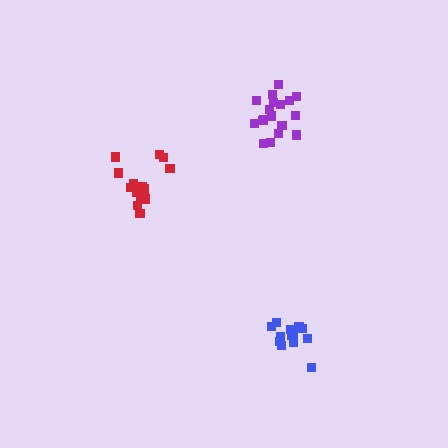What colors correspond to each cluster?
The clusters are colored: purple, red, blue.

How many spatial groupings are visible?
There are 3 spatial groupings.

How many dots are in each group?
Group 1: 19 dots, Group 2: 15 dots, Group 3: 13 dots (47 total).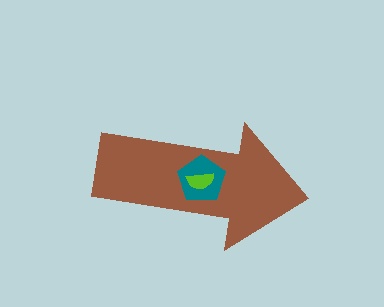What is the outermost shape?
The brown arrow.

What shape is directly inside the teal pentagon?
The lime semicircle.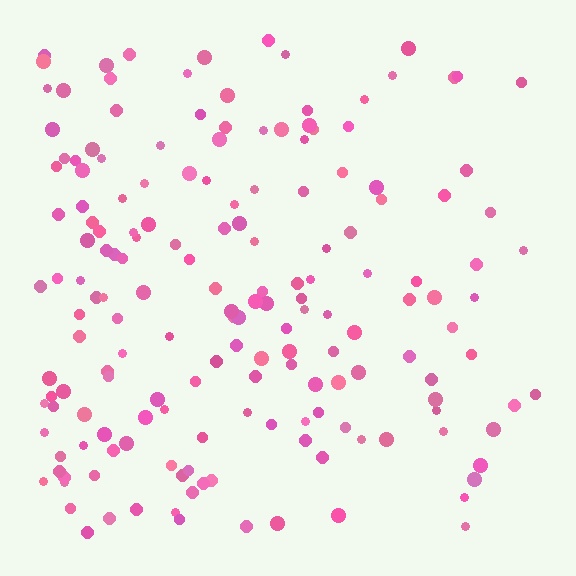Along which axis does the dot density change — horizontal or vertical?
Horizontal.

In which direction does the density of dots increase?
From right to left, with the left side densest.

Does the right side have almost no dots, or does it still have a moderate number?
Still a moderate number, just noticeably fewer than the left.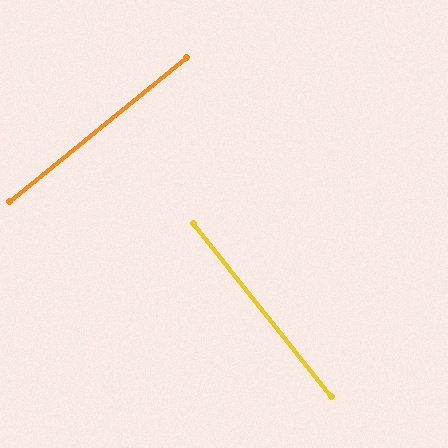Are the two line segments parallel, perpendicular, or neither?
Perpendicular — they meet at approximately 90°.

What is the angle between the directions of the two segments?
Approximately 90 degrees.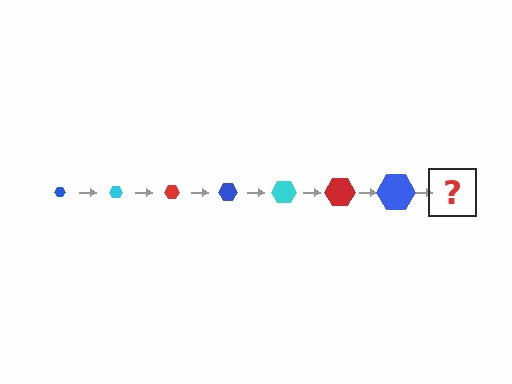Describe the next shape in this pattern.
It should be a cyan hexagon, larger than the previous one.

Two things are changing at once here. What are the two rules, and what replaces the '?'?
The two rules are that the hexagon grows larger each step and the color cycles through blue, cyan, and red. The '?' should be a cyan hexagon, larger than the previous one.